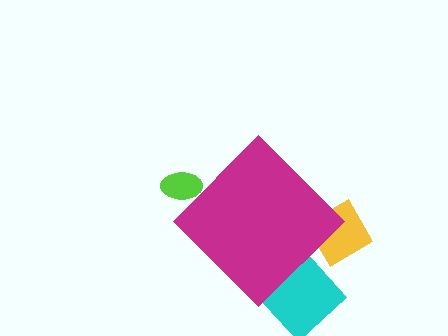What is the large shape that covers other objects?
A magenta diamond.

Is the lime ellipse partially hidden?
Yes, the lime ellipse is partially hidden behind the magenta diamond.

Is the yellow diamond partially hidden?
Yes, the yellow diamond is partially hidden behind the magenta diamond.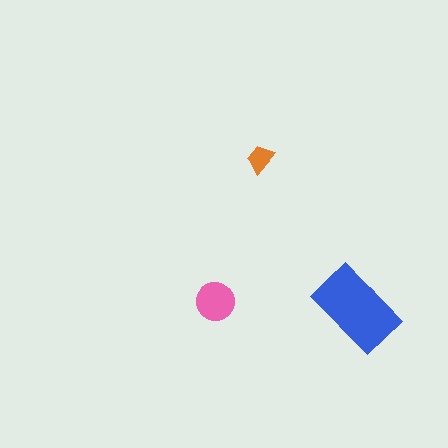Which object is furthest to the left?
The pink circle is leftmost.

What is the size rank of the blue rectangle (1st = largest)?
1st.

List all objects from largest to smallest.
The blue rectangle, the pink circle, the orange trapezoid.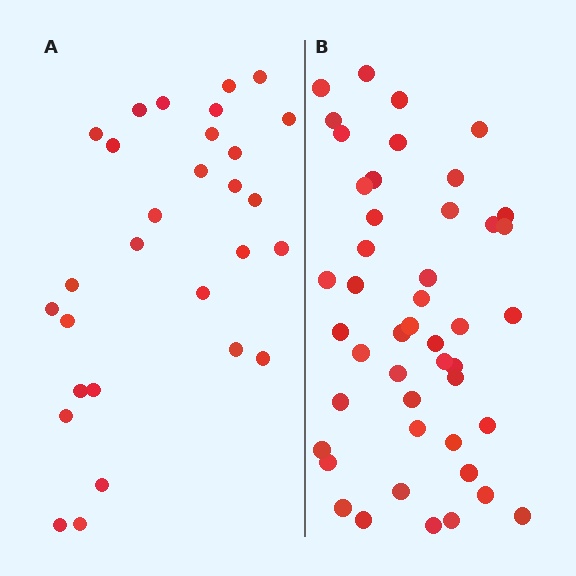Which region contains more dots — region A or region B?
Region B (the right region) has more dots.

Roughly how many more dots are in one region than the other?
Region B has approximately 15 more dots than region A.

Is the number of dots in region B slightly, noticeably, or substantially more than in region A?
Region B has substantially more. The ratio is roughly 1.6 to 1.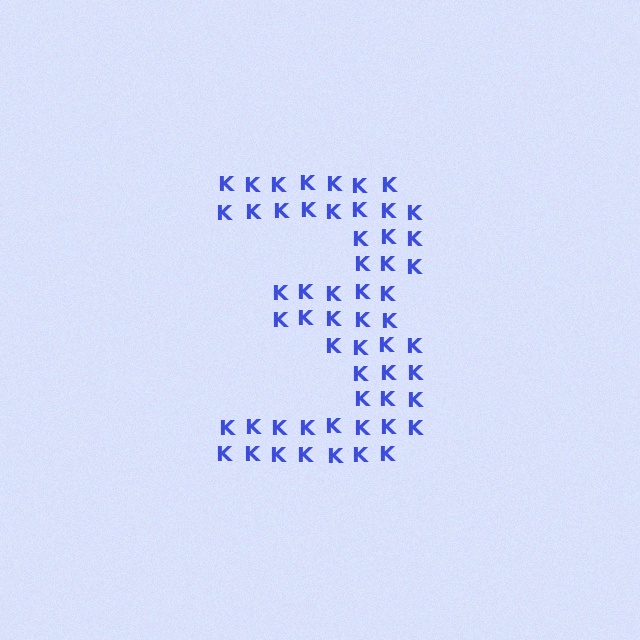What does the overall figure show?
The overall figure shows the digit 3.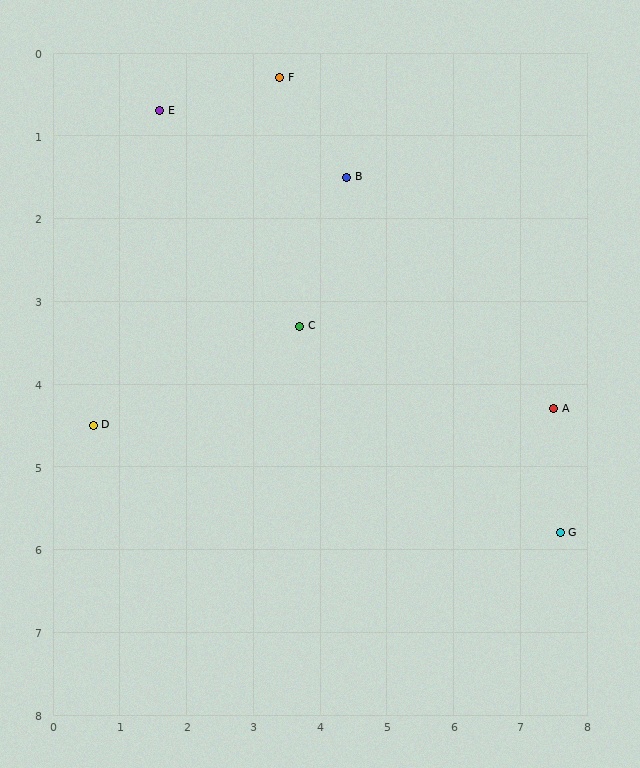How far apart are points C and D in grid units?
Points C and D are about 3.3 grid units apart.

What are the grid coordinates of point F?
Point F is at approximately (3.4, 0.3).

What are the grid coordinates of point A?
Point A is at approximately (7.5, 4.3).